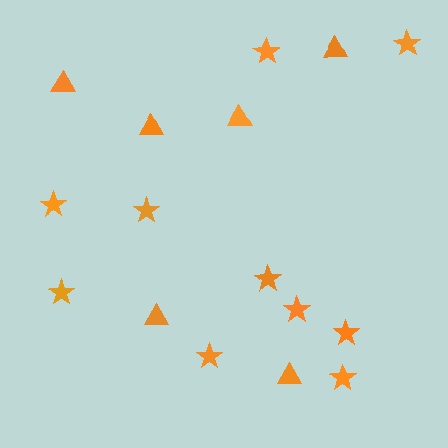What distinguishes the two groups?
There are 2 groups: one group of triangles (6) and one group of stars (10).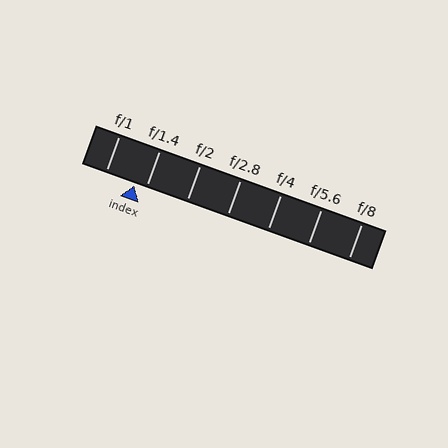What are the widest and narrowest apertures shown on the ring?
The widest aperture shown is f/1 and the narrowest is f/8.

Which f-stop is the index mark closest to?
The index mark is closest to f/1.4.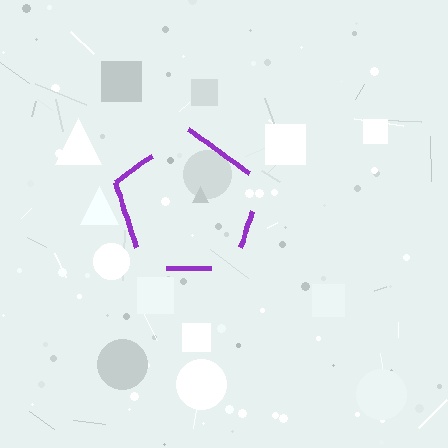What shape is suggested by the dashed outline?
The dashed outline suggests a pentagon.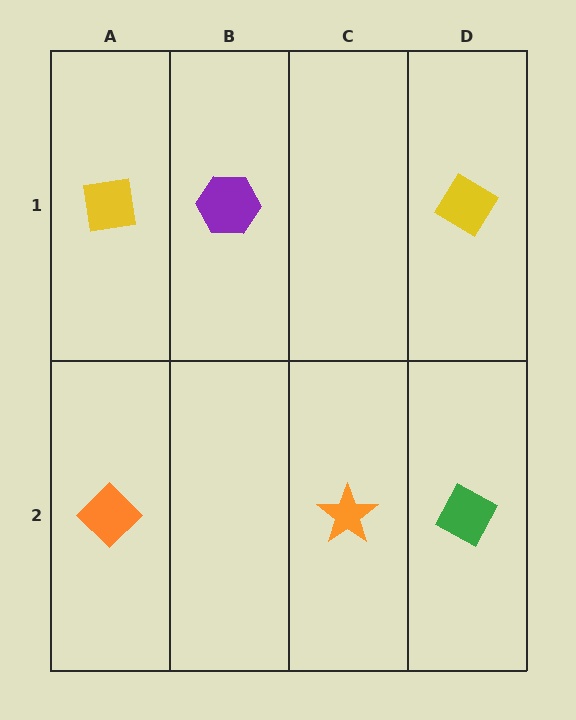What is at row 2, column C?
An orange star.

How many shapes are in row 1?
3 shapes.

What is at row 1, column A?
A yellow square.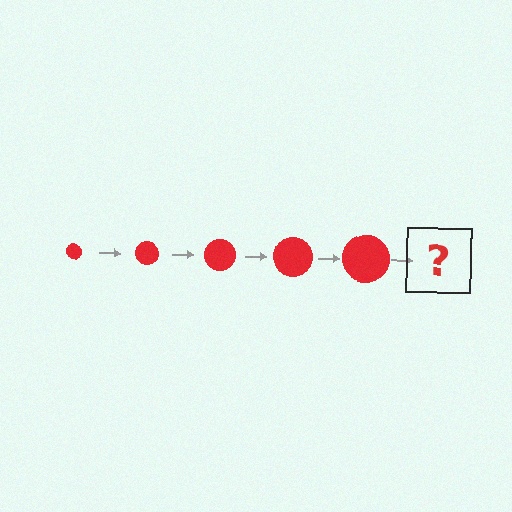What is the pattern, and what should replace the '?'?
The pattern is that the circle gets progressively larger each step. The '?' should be a red circle, larger than the previous one.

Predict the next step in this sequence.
The next step is a red circle, larger than the previous one.